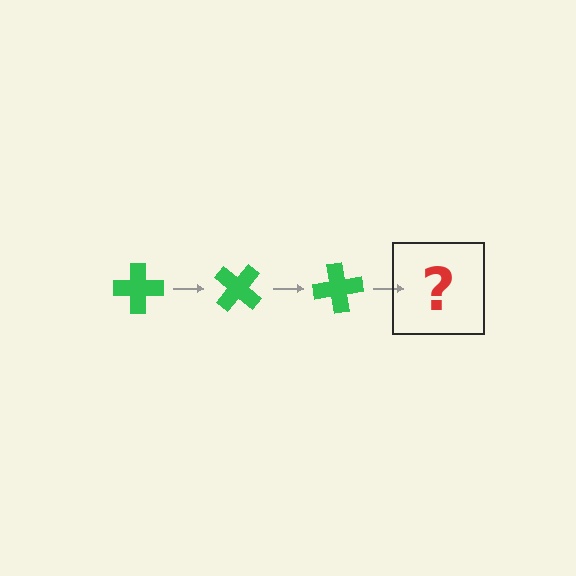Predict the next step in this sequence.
The next step is a green cross rotated 120 degrees.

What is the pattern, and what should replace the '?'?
The pattern is that the cross rotates 40 degrees each step. The '?' should be a green cross rotated 120 degrees.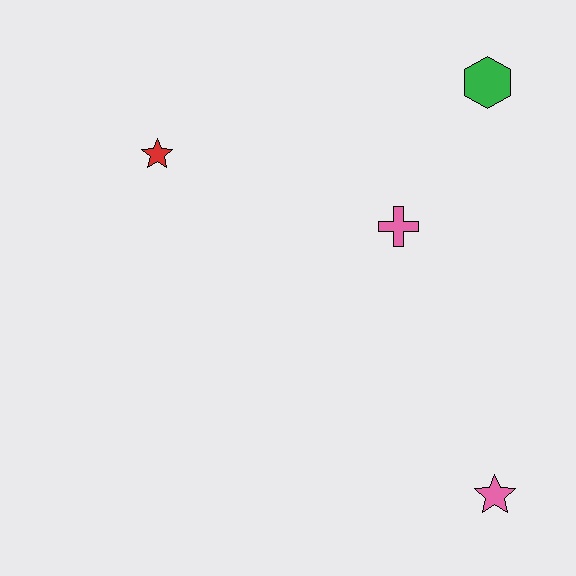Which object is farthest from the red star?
The pink star is farthest from the red star.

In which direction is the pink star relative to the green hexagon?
The pink star is below the green hexagon.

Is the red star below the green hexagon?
Yes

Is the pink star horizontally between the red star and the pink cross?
No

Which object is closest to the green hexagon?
The pink cross is closest to the green hexagon.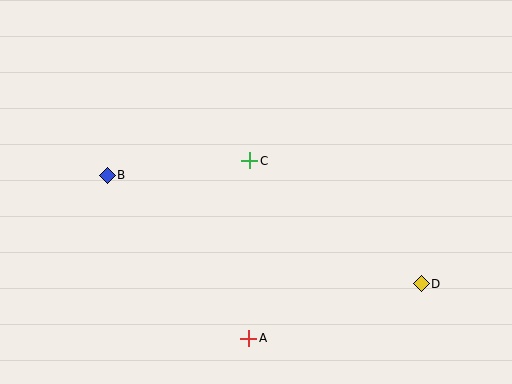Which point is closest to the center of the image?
Point C at (250, 161) is closest to the center.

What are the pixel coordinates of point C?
Point C is at (250, 161).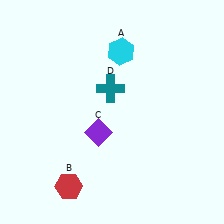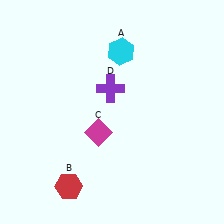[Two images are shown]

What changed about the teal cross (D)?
In Image 1, D is teal. In Image 2, it changed to purple.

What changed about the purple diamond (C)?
In Image 1, C is purple. In Image 2, it changed to magenta.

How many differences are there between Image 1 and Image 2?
There are 2 differences between the two images.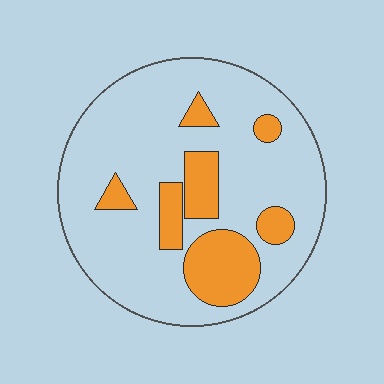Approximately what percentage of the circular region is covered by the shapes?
Approximately 20%.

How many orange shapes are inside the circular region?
7.